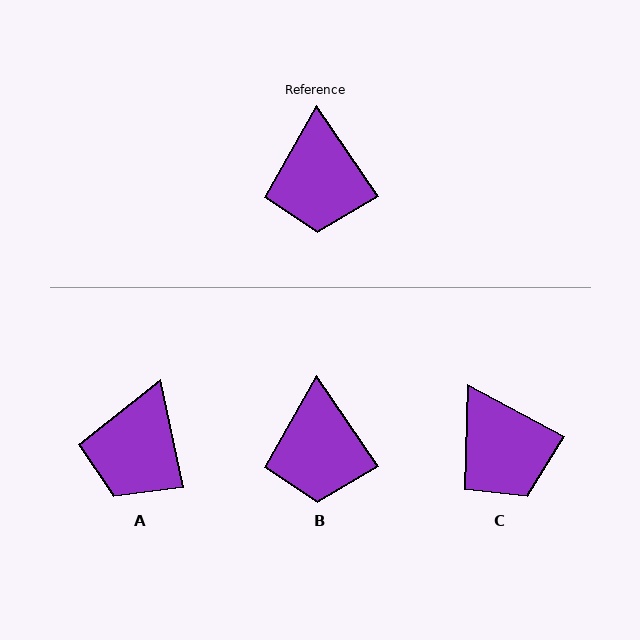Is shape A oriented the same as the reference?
No, it is off by about 23 degrees.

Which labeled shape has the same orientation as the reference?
B.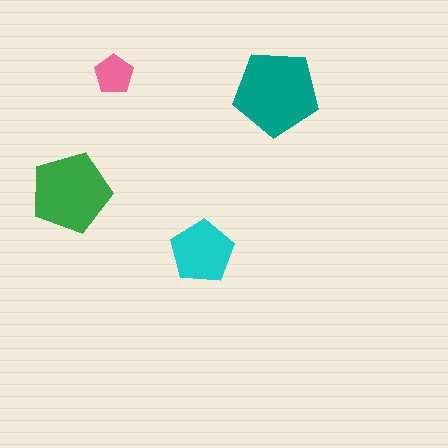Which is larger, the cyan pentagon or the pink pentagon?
The cyan one.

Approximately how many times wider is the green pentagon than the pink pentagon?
About 2 times wider.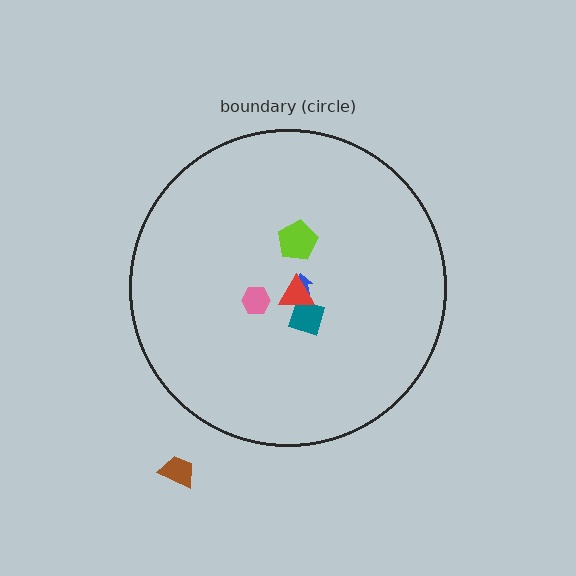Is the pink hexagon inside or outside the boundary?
Inside.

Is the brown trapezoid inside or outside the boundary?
Outside.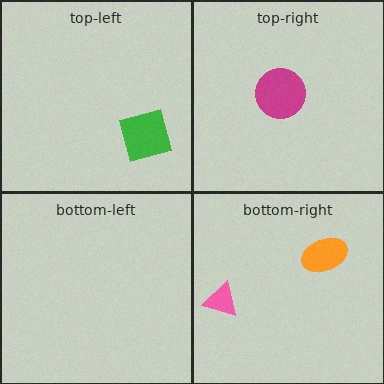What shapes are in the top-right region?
The magenta circle.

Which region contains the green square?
The top-left region.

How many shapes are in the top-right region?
1.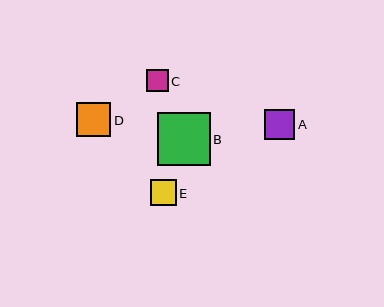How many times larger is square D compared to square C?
Square D is approximately 1.6 times the size of square C.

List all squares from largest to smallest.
From largest to smallest: B, D, A, E, C.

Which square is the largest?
Square B is the largest with a size of approximately 53 pixels.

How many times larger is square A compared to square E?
Square A is approximately 1.2 times the size of square E.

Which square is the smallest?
Square C is the smallest with a size of approximately 22 pixels.